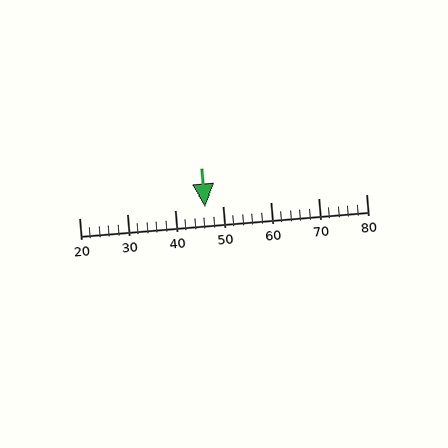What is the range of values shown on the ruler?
The ruler shows values from 20 to 80.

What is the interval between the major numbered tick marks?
The major tick marks are spaced 10 units apart.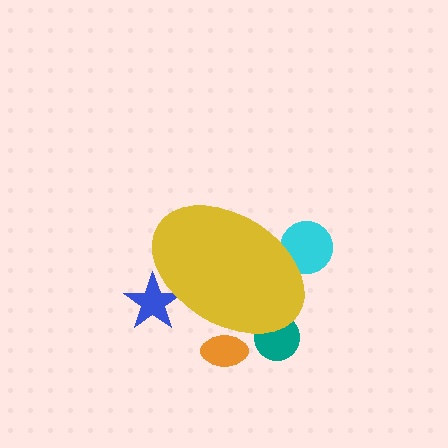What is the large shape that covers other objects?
A yellow ellipse.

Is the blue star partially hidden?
Yes, the blue star is partially hidden behind the yellow ellipse.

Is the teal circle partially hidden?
Yes, the teal circle is partially hidden behind the yellow ellipse.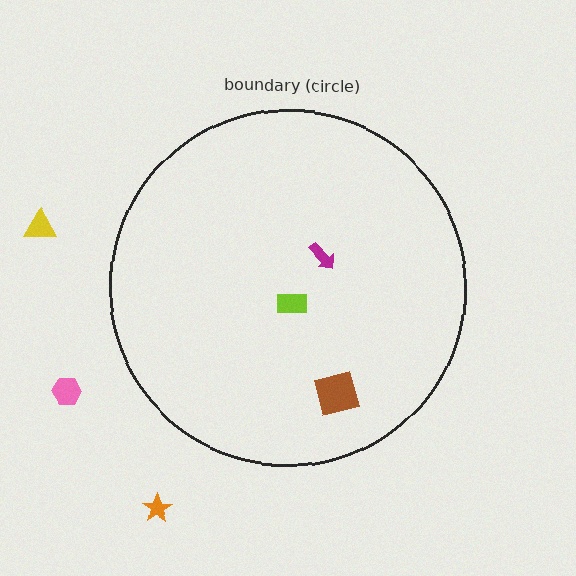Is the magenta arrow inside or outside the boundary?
Inside.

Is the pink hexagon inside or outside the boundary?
Outside.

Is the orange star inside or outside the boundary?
Outside.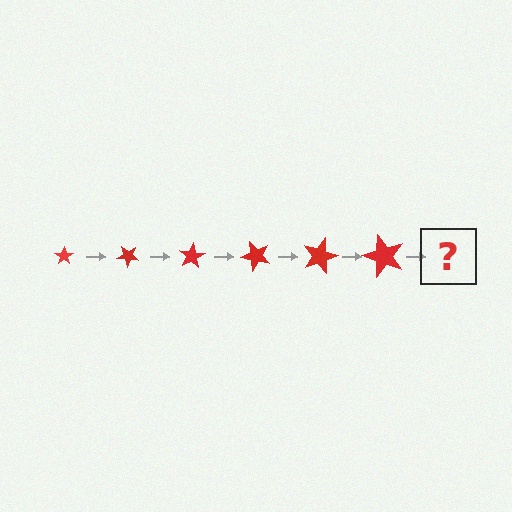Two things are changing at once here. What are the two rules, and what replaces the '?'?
The two rules are that the star grows larger each step and it rotates 40 degrees each step. The '?' should be a star, larger than the previous one and rotated 240 degrees from the start.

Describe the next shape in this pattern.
It should be a star, larger than the previous one and rotated 240 degrees from the start.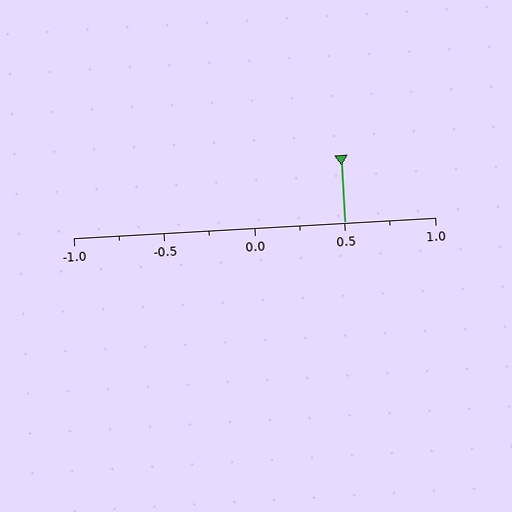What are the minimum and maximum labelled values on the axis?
The axis runs from -1.0 to 1.0.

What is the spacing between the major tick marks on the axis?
The major ticks are spaced 0.5 apart.